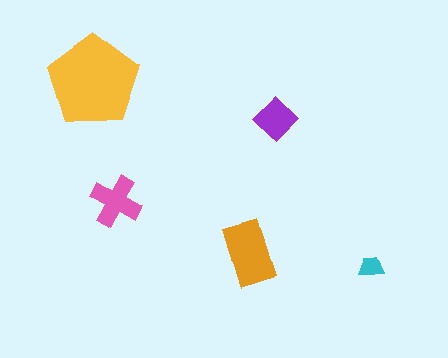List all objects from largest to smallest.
The yellow pentagon, the orange rectangle, the pink cross, the purple diamond, the cyan trapezoid.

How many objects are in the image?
There are 5 objects in the image.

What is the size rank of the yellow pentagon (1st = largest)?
1st.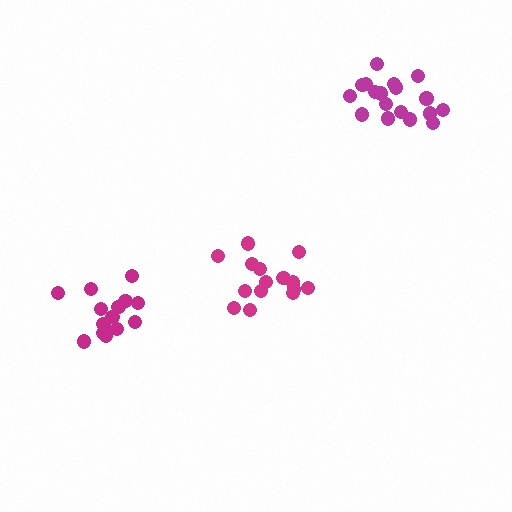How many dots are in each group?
Group 1: 18 dots, Group 2: 15 dots, Group 3: 15 dots (48 total).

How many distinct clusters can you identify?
There are 3 distinct clusters.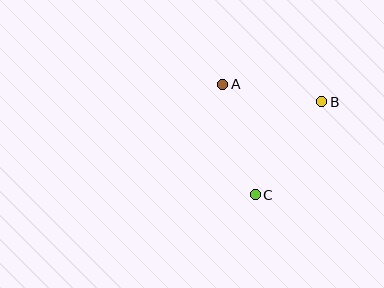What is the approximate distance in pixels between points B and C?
The distance between B and C is approximately 114 pixels.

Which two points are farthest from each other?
Points A and C are farthest from each other.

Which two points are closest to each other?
Points A and B are closest to each other.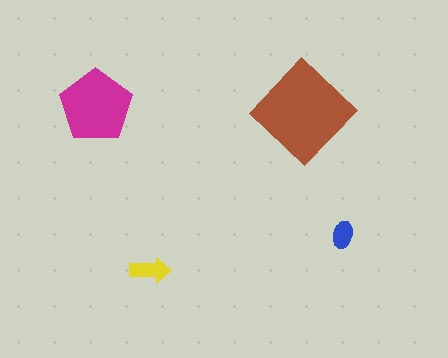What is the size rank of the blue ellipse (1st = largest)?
4th.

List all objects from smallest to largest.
The blue ellipse, the yellow arrow, the magenta pentagon, the brown diamond.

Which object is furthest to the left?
The magenta pentagon is leftmost.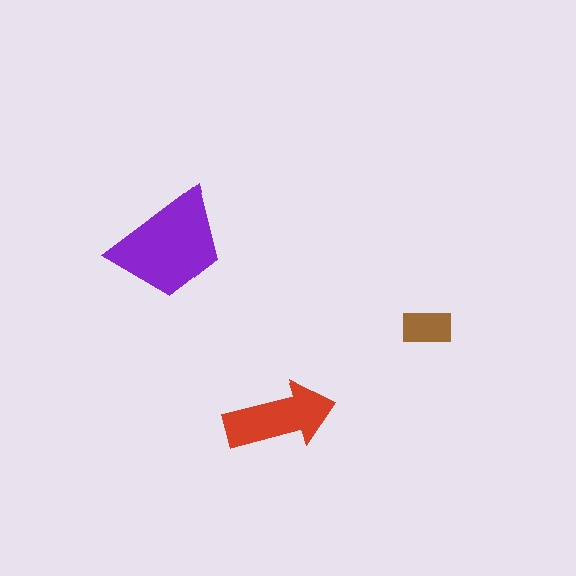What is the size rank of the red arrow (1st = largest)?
2nd.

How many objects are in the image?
There are 3 objects in the image.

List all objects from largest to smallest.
The purple trapezoid, the red arrow, the brown rectangle.